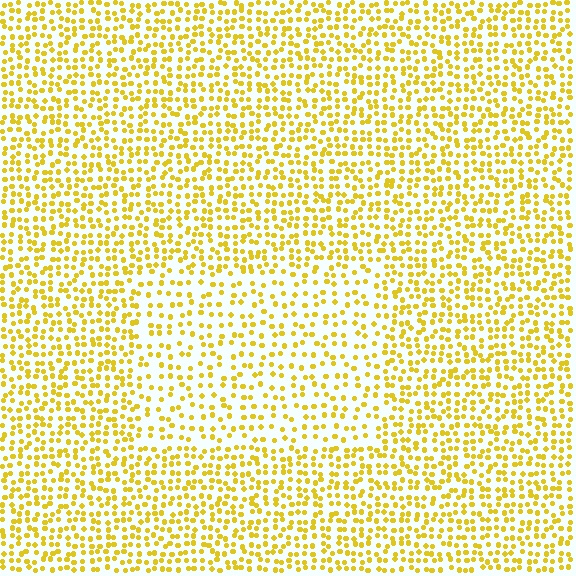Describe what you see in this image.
The image contains small yellow elements arranged at two different densities. A rectangle-shaped region is visible where the elements are less densely packed than the surrounding area.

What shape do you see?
I see a rectangle.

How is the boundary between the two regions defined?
The boundary is defined by a change in element density (approximately 1.7x ratio). All elements are the same color, size, and shape.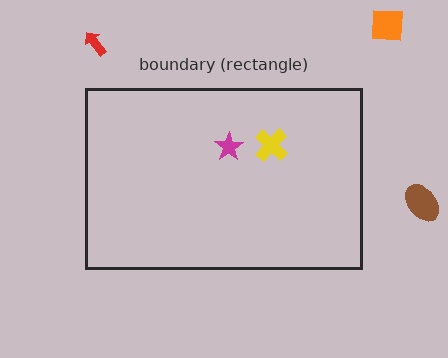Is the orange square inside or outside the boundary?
Outside.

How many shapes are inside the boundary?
2 inside, 3 outside.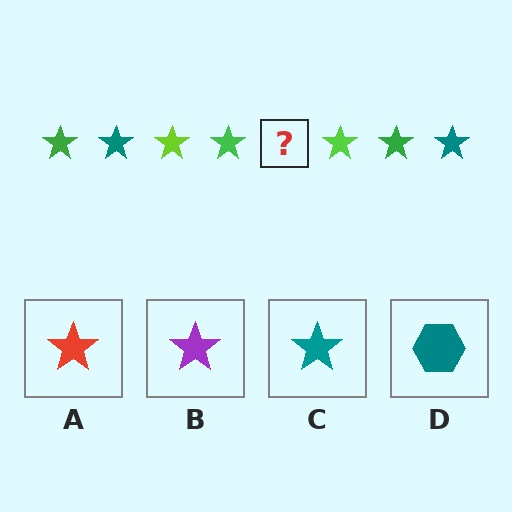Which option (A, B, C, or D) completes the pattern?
C.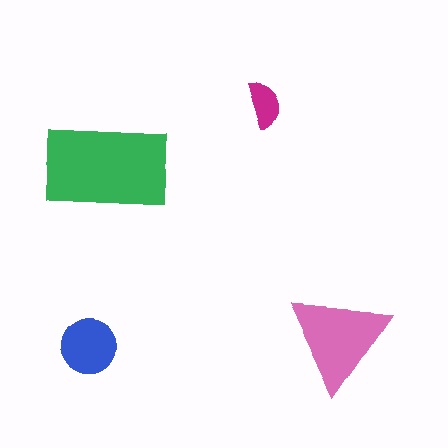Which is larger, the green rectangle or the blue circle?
The green rectangle.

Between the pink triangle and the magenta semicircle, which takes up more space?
The pink triangle.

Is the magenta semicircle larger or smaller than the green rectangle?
Smaller.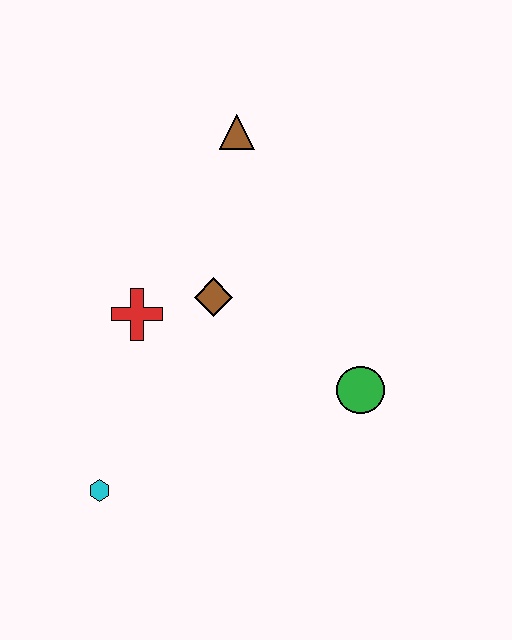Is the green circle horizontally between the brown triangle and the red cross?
No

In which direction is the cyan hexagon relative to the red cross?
The cyan hexagon is below the red cross.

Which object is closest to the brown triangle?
The brown diamond is closest to the brown triangle.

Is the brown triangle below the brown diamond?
No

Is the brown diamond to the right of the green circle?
No